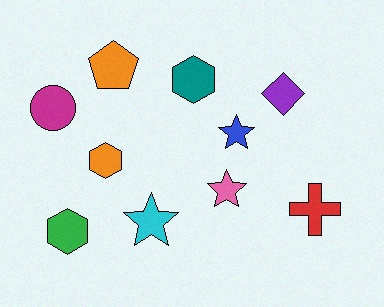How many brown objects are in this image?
There are no brown objects.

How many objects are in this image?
There are 10 objects.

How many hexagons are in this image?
There are 3 hexagons.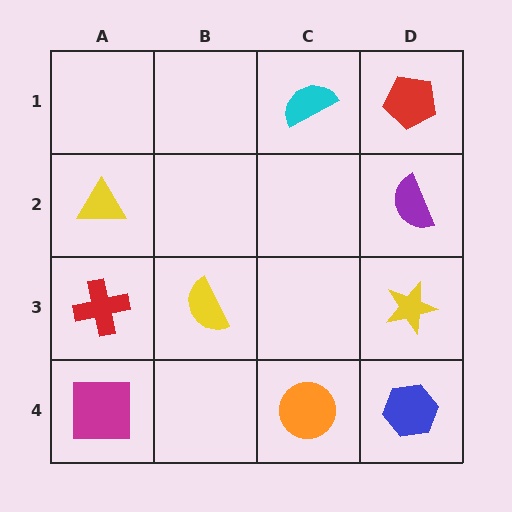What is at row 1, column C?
A cyan semicircle.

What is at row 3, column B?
A yellow semicircle.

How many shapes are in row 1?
2 shapes.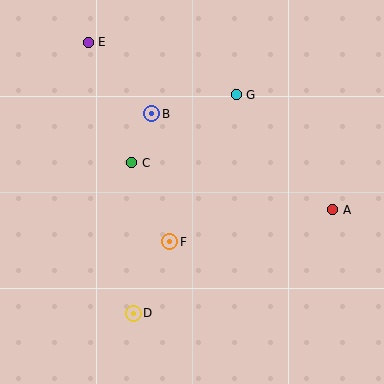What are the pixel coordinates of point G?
Point G is at (236, 95).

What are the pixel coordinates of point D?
Point D is at (133, 313).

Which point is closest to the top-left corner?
Point E is closest to the top-left corner.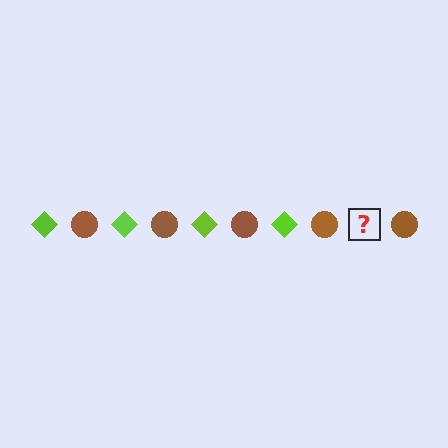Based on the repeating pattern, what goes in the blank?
The blank should be a lime diamond.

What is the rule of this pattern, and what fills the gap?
The rule is that the pattern alternates between lime diamond and brown circle. The gap should be filled with a lime diamond.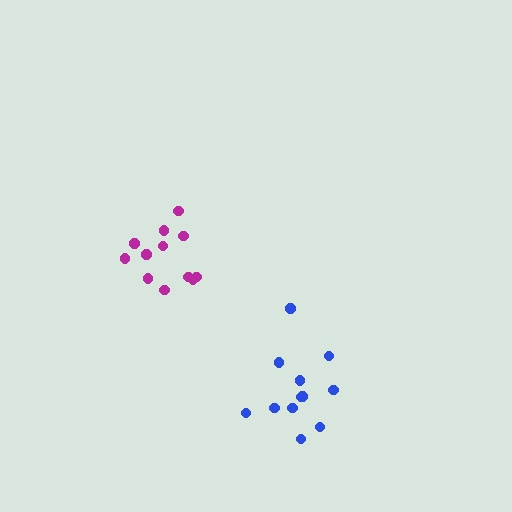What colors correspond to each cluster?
The clusters are colored: magenta, blue.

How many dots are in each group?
Group 1: 12 dots, Group 2: 12 dots (24 total).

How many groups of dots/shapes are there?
There are 2 groups.